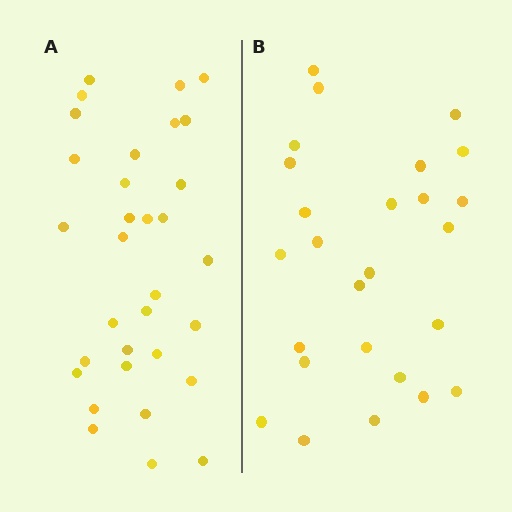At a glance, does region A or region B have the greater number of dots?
Region A (the left region) has more dots.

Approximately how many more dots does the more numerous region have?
Region A has about 6 more dots than region B.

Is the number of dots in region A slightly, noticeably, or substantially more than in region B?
Region A has only slightly more — the two regions are fairly close. The ratio is roughly 1.2 to 1.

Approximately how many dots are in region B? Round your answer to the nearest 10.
About 30 dots. (The exact count is 26, which rounds to 30.)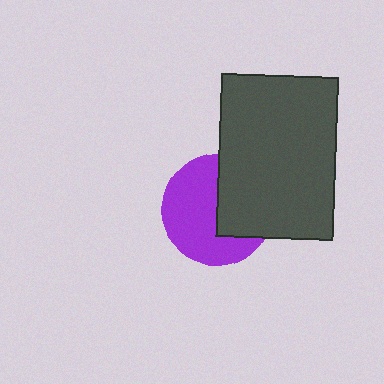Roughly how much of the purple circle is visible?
About half of it is visible (roughly 60%).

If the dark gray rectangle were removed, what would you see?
You would see the complete purple circle.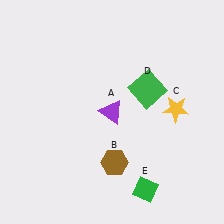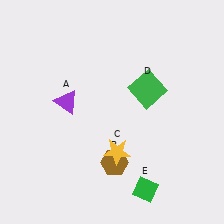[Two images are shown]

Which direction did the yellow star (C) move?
The yellow star (C) moved left.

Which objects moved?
The objects that moved are: the purple triangle (A), the yellow star (C).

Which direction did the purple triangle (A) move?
The purple triangle (A) moved left.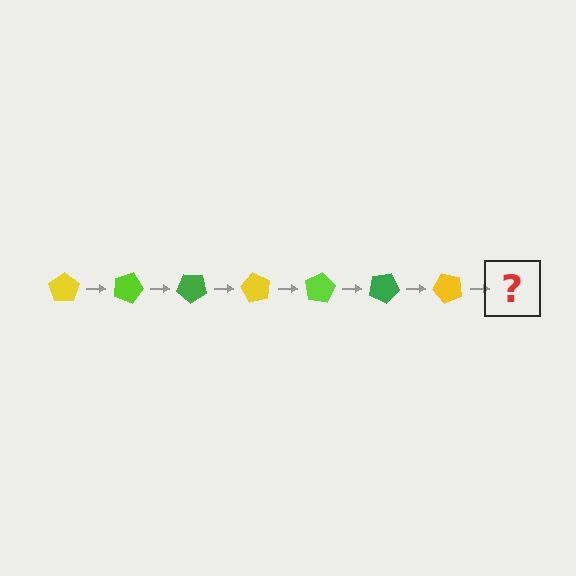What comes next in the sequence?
The next element should be a lime pentagon, rotated 140 degrees from the start.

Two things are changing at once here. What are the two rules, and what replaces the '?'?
The two rules are that it rotates 20 degrees each step and the color cycles through yellow, lime, and green. The '?' should be a lime pentagon, rotated 140 degrees from the start.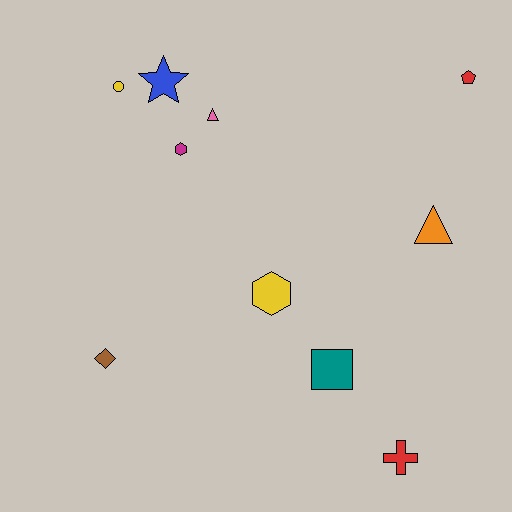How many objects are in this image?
There are 10 objects.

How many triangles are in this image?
There are 2 triangles.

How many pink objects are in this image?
There is 1 pink object.